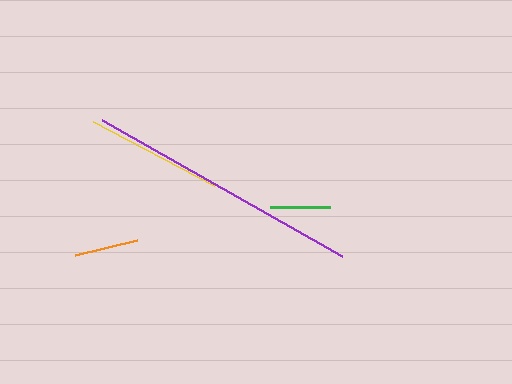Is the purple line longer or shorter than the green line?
The purple line is longer than the green line.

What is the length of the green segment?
The green segment is approximately 60 pixels long.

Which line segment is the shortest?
The green line is the shortest at approximately 60 pixels.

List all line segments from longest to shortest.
From longest to shortest: purple, yellow, orange, green.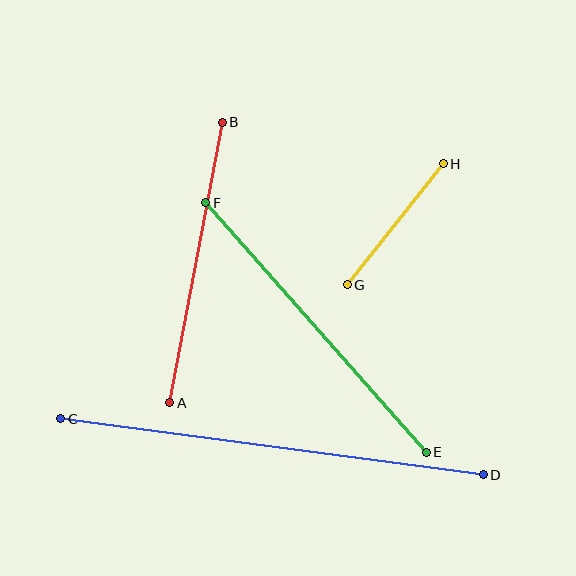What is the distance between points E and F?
The distance is approximately 333 pixels.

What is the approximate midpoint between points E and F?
The midpoint is at approximately (316, 328) pixels.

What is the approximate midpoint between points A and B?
The midpoint is at approximately (196, 262) pixels.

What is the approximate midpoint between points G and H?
The midpoint is at approximately (395, 224) pixels.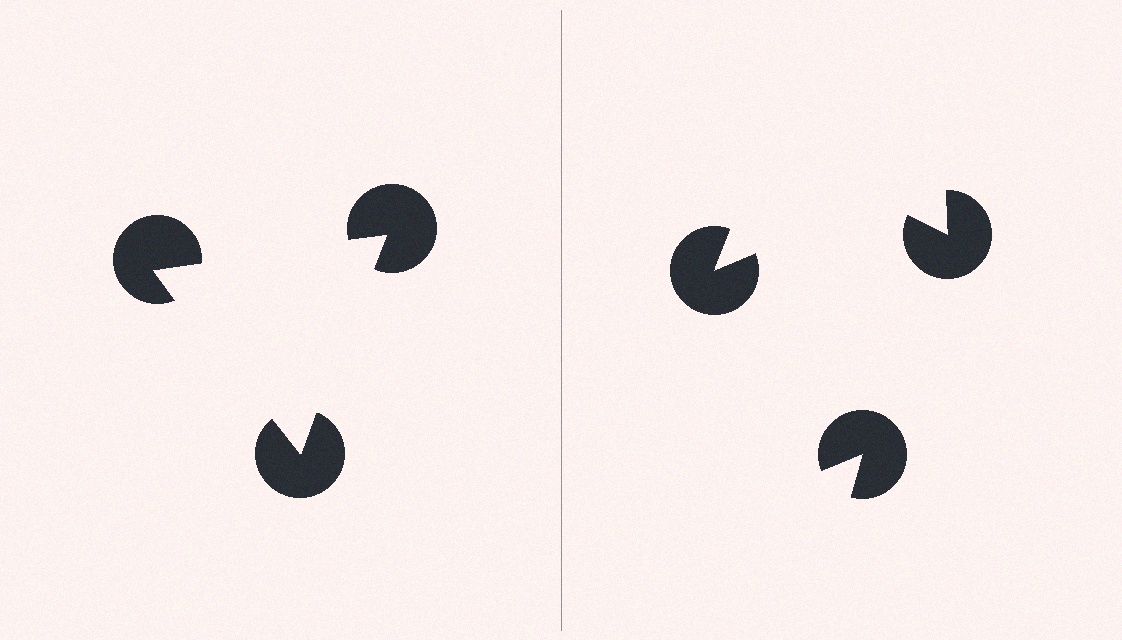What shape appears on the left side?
An illusory triangle.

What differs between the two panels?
The pac-man discs are positioned identically on both sides; only the wedge orientations differ. On the left they align to a triangle; on the right they are misaligned.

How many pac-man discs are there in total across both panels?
6 — 3 on each side.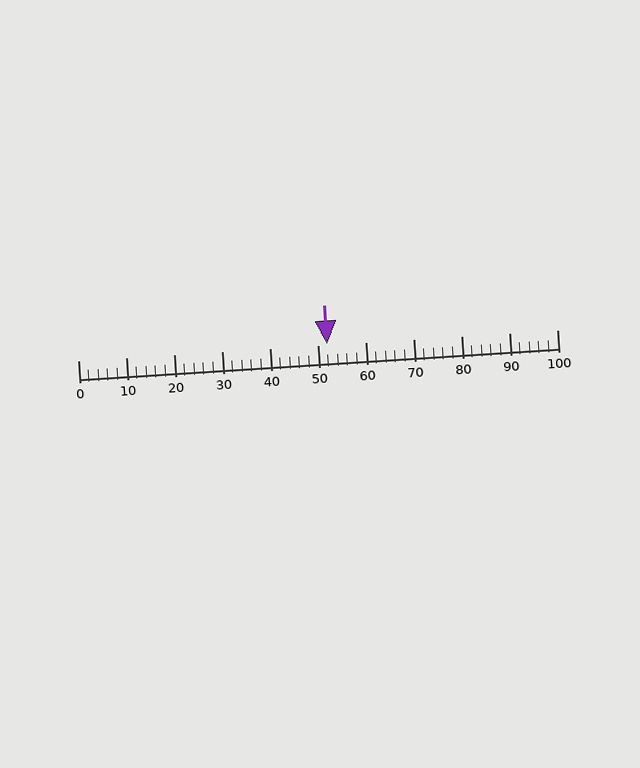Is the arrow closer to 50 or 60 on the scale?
The arrow is closer to 50.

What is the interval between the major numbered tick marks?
The major tick marks are spaced 10 units apart.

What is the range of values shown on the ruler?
The ruler shows values from 0 to 100.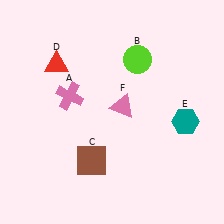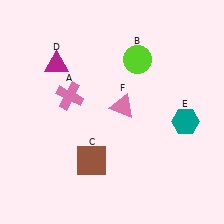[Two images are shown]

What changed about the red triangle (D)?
In Image 1, D is red. In Image 2, it changed to magenta.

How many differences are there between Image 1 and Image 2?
There is 1 difference between the two images.